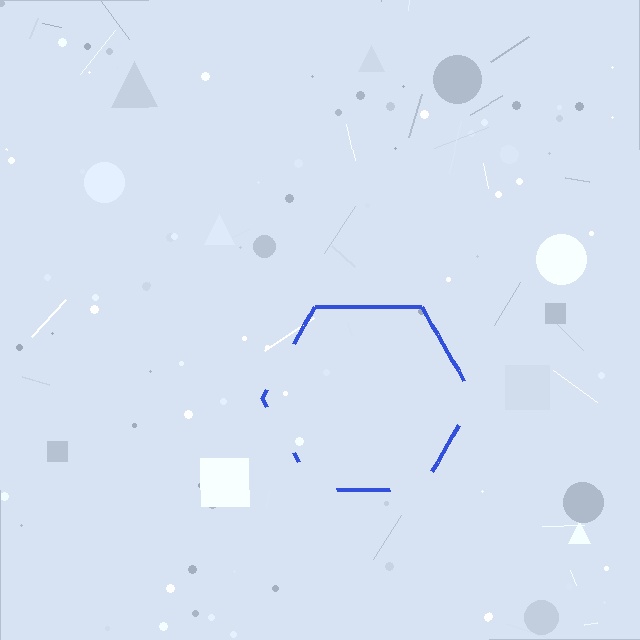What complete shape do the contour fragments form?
The contour fragments form a hexagon.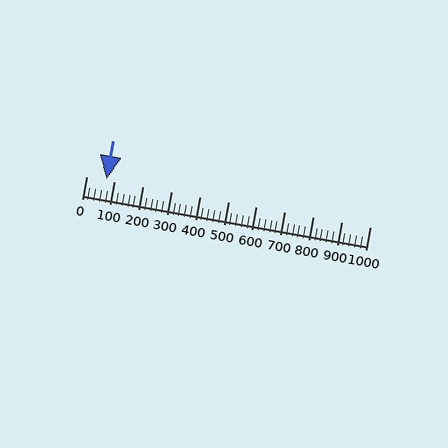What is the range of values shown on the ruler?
The ruler shows values from 0 to 1000.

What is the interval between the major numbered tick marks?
The major tick marks are spaced 100 units apart.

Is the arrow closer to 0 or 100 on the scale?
The arrow is closer to 100.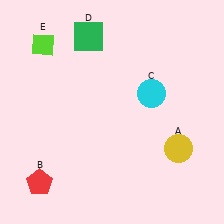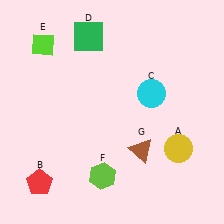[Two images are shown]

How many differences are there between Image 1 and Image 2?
There are 2 differences between the two images.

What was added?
A lime hexagon (F), a brown triangle (G) were added in Image 2.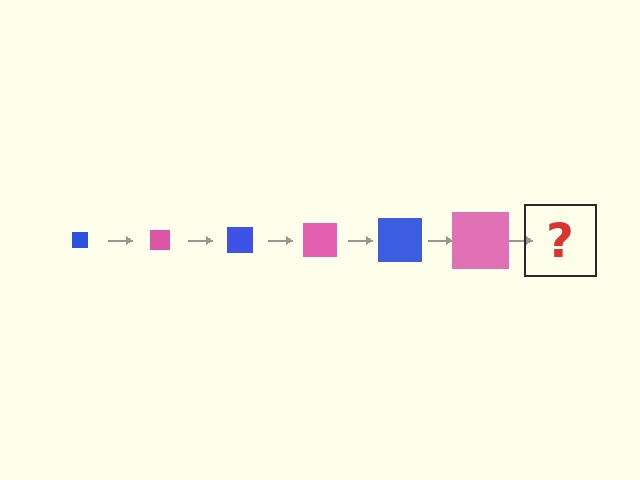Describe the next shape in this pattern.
It should be a blue square, larger than the previous one.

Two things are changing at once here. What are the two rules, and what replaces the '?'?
The two rules are that the square grows larger each step and the color cycles through blue and pink. The '?' should be a blue square, larger than the previous one.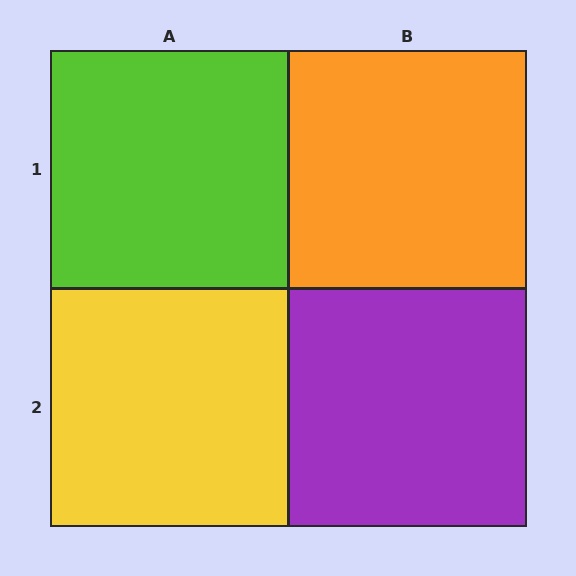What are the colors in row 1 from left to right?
Lime, orange.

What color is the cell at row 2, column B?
Purple.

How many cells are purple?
1 cell is purple.